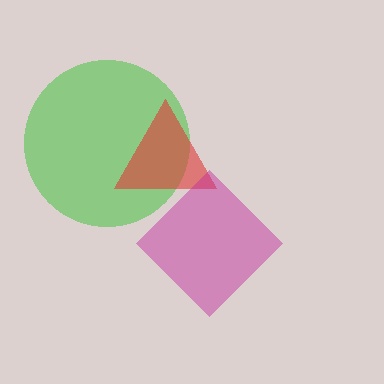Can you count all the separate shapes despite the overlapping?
Yes, there are 3 separate shapes.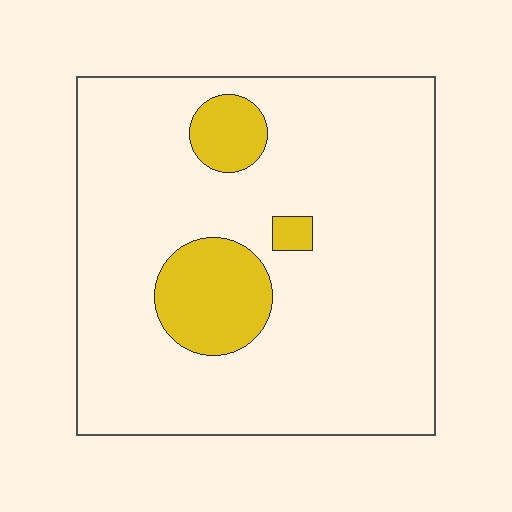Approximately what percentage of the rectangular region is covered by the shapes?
Approximately 15%.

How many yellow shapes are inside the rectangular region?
3.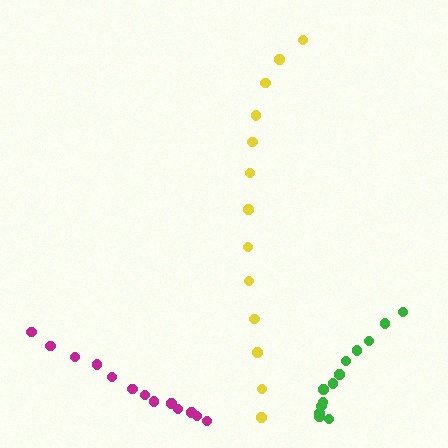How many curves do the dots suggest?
There are 3 distinct paths.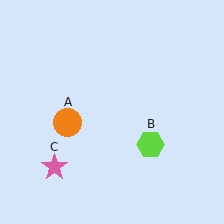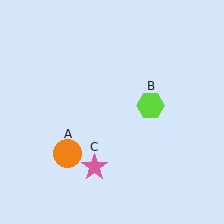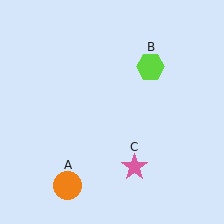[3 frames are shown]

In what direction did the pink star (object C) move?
The pink star (object C) moved right.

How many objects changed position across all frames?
3 objects changed position: orange circle (object A), lime hexagon (object B), pink star (object C).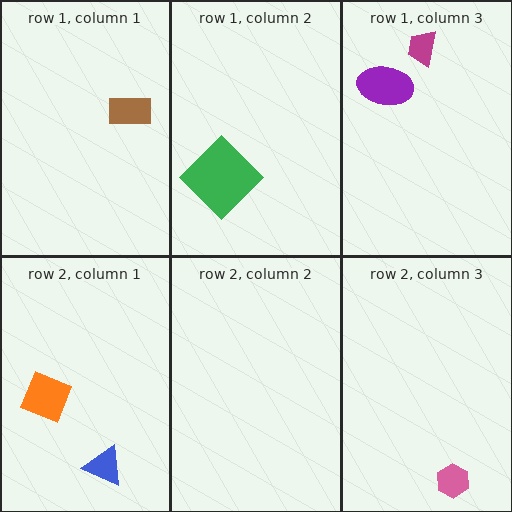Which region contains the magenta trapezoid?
The row 1, column 3 region.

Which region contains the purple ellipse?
The row 1, column 3 region.